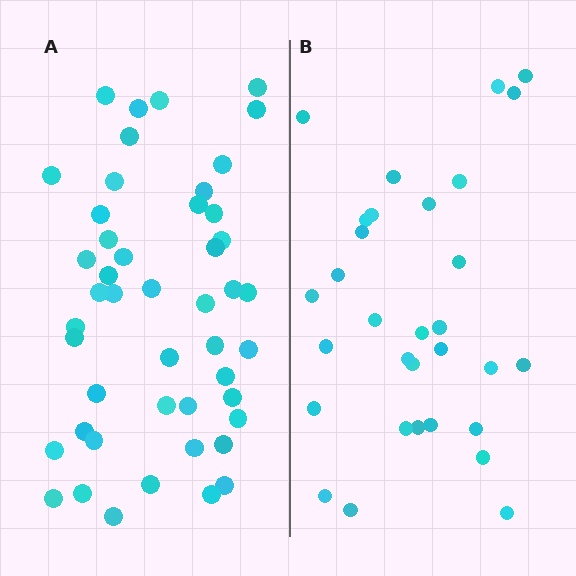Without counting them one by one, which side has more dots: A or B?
Region A (the left region) has more dots.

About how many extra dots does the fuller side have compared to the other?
Region A has approximately 15 more dots than region B.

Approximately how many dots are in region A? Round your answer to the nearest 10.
About 50 dots. (The exact count is 47, which rounds to 50.)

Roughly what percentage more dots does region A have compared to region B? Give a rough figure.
About 50% more.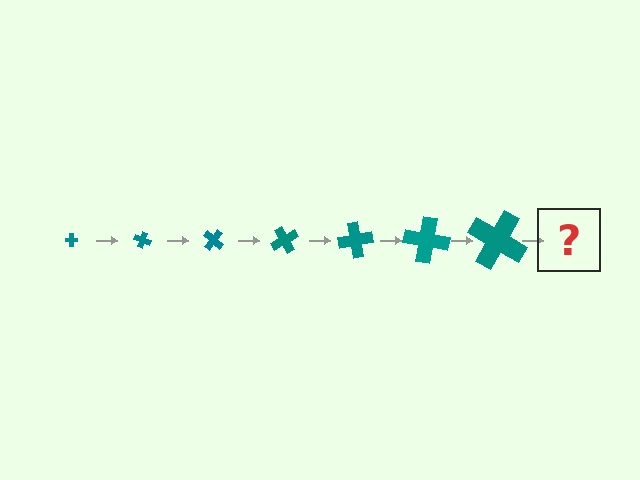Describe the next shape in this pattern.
It should be a cross, larger than the previous one and rotated 140 degrees from the start.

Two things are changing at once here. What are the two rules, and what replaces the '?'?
The two rules are that the cross grows larger each step and it rotates 20 degrees each step. The '?' should be a cross, larger than the previous one and rotated 140 degrees from the start.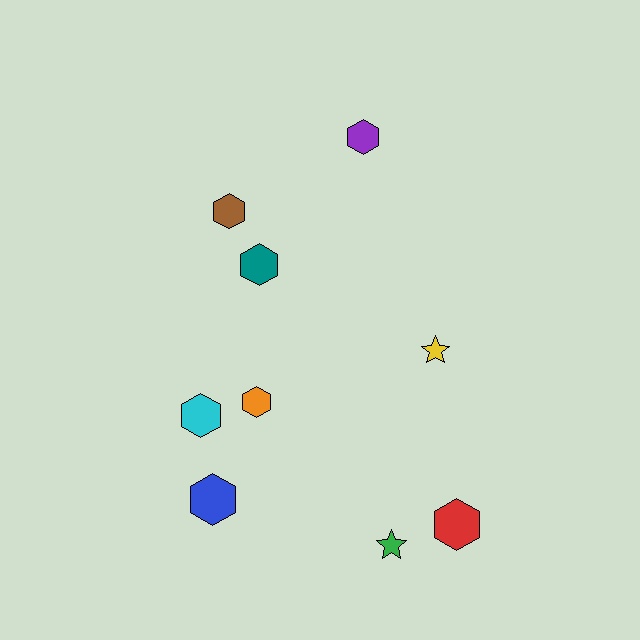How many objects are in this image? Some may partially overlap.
There are 9 objects.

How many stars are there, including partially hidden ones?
There are 2 stars.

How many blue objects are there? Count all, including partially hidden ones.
There is 1 blue object.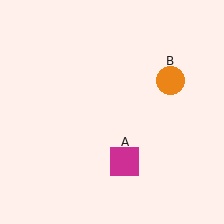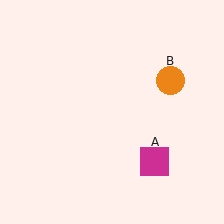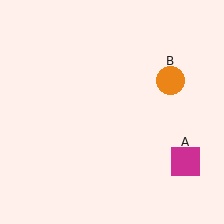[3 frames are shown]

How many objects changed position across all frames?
1 object changed position: magenta square (object A).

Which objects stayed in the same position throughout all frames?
Orange circle (object B) remained stationary.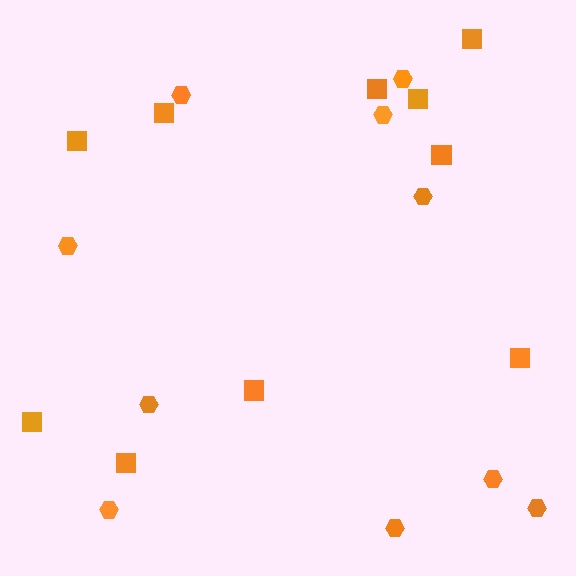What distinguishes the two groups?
There are 2 groups: one group of squares (10) and one group of hexagons (10).